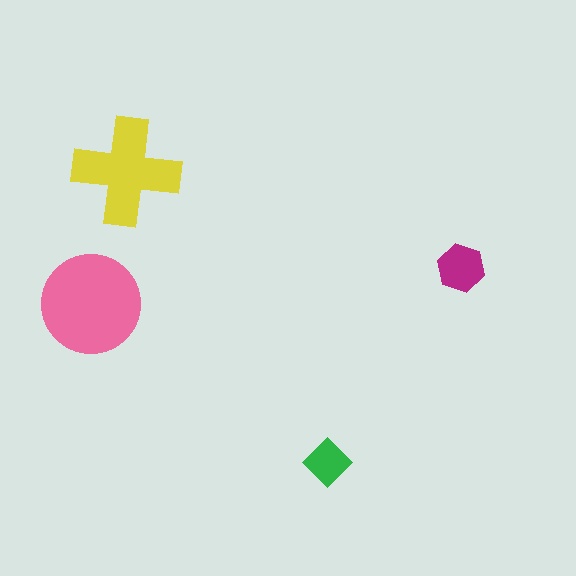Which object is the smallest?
The green diamond.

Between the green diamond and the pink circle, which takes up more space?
The pink circle.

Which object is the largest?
The pink circle.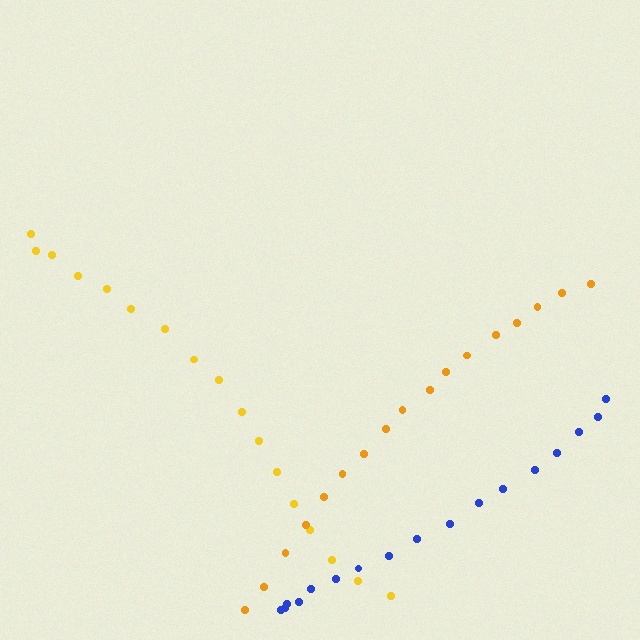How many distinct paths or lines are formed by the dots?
There are 3 distinct paths.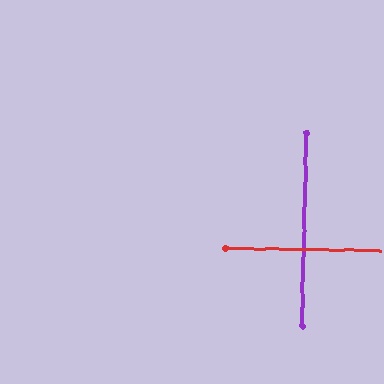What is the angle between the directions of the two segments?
Approximately 89 degrees.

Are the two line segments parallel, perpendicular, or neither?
Perpendicular — they meet at approximately 89°.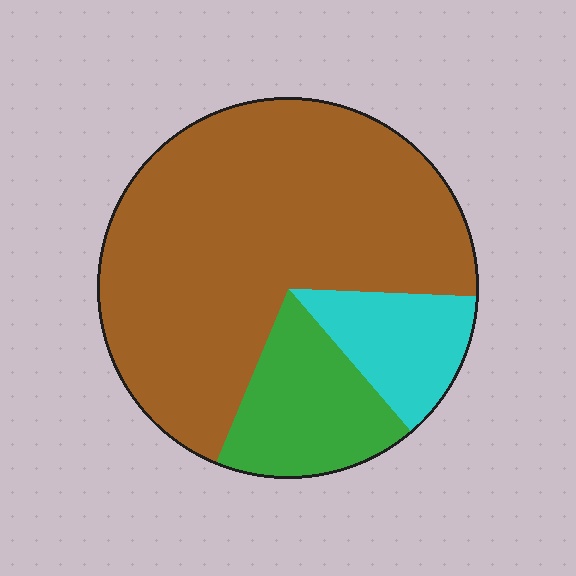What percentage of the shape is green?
Green takes up about one sixth (1/6) of the shape.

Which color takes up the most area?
Brown, at roughly 70%.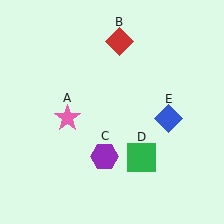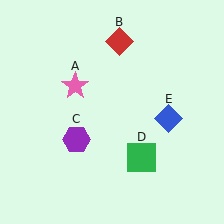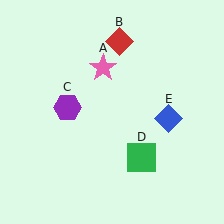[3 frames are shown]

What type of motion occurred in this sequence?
The pink star (object A), purple hexagon (object C) rotated clockwise around the center of the scene.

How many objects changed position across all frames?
2 objects changed position: pink star (object A), purple hexagon (object C).